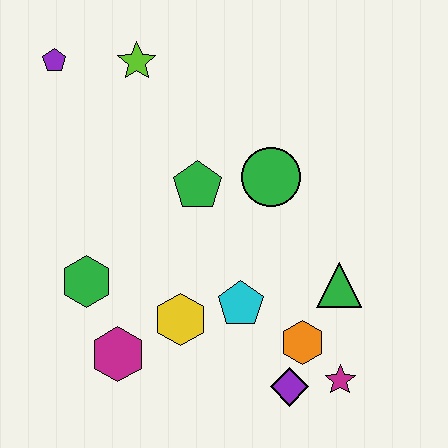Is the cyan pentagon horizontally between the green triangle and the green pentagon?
Yes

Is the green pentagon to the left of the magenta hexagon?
No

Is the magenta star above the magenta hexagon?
No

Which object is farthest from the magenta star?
The purple pentagon is farthest from the magenta star.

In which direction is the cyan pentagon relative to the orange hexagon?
The cyan pentagon is to the left of the orange hexagon.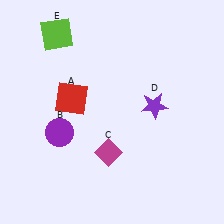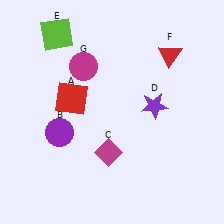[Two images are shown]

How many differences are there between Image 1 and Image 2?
There are 2 differences between the two images.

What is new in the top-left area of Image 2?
A magenta circle (G) was added in the top-left area of Image 2.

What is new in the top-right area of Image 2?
A red triangle (F) was added in the top-right area of Image 2.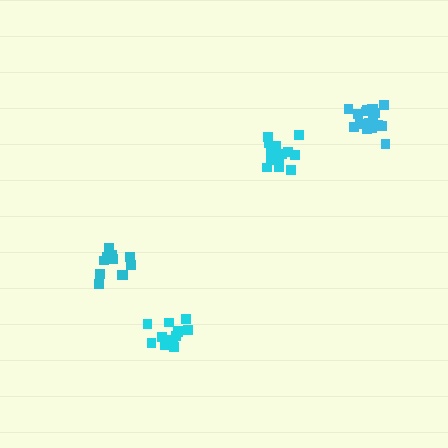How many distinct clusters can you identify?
There are 4 distinct clusters.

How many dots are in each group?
Group 1: 12 dots, Group 2: 14 dots, Group 3: 16 dots, Group 4: 17 dots (59 total).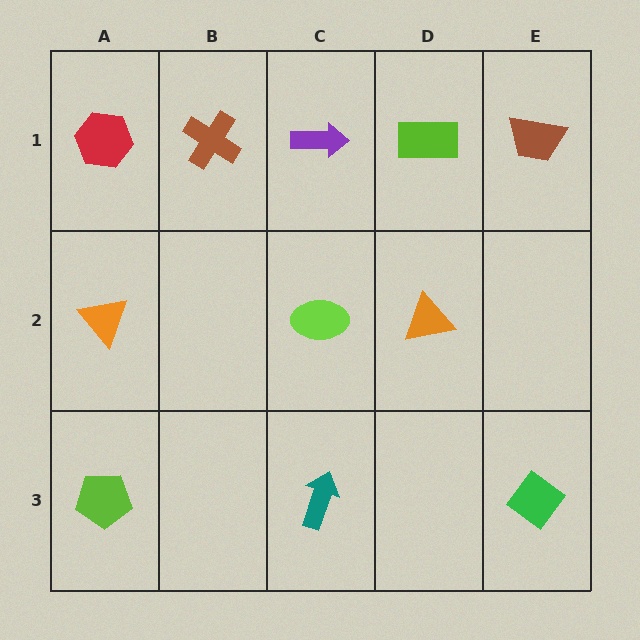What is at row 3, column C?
A teal arrow.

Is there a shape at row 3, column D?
No, that cell is empty.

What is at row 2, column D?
An orange triangle.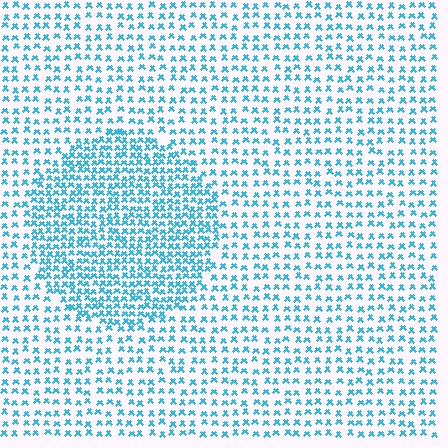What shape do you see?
I see a circle.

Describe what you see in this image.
The image contains small cyan elements arranged at two different densities. A circle-shaped region is visible where the elements are more densely packed than the surrounding area.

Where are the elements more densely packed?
The elements are more densely packed inside the circle boundary.